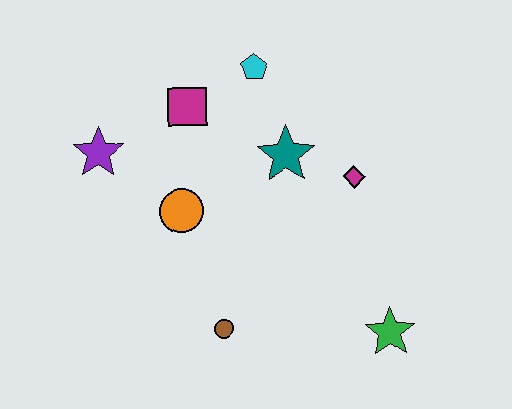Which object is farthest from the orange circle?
The green star is farthest from the orange circle.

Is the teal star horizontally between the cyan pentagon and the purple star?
No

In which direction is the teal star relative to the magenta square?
The teal star is to the right of the magenta square.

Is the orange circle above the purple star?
No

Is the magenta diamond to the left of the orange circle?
No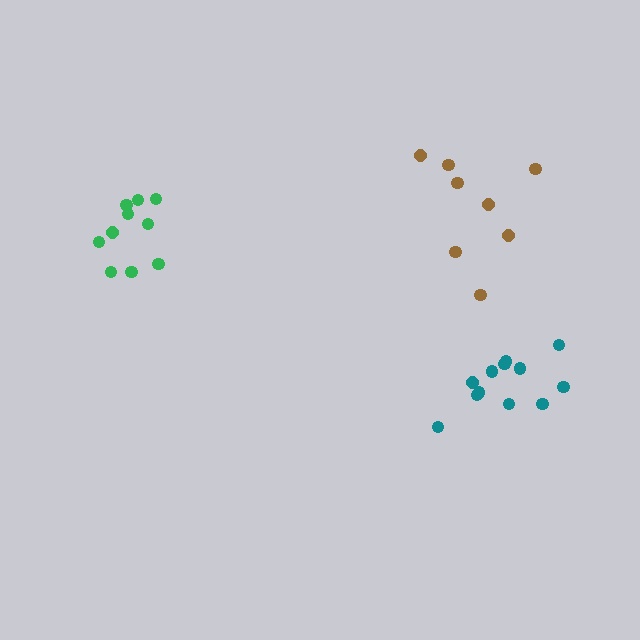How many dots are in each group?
Group 1: 12 dots, Group 2: 10 dots, Group 3: 8 dots (30 total).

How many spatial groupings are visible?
There are 3 spatial groupings.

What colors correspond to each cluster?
The clusters are colored: teal, green, brown.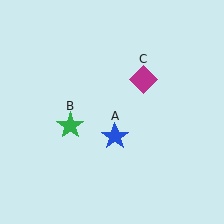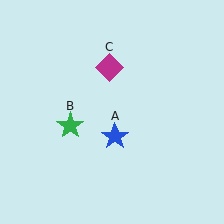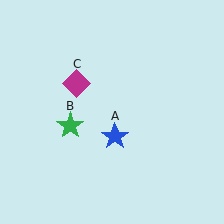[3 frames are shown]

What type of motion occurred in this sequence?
The magenta diamond (object C) rotated counterclockwise around the center of the scene.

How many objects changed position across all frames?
1 object changed position: magenta diamond (object C).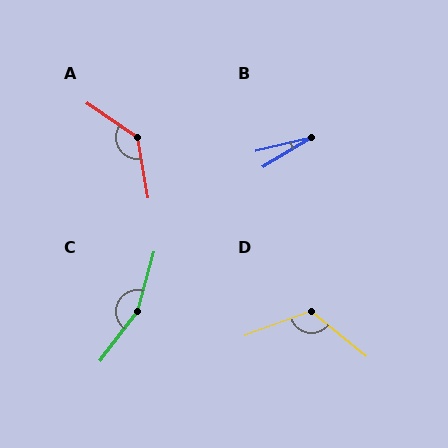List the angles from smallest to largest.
B (18°), D (120°), A (134°), C (158°).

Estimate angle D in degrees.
Approximately 120 degrees.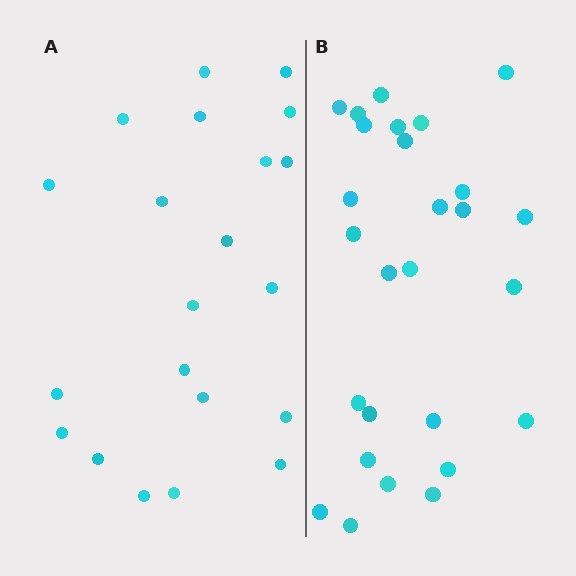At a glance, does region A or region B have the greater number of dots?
Region B (the right region) has more dots.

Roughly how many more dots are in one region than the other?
Region B has about 6 more dots than region A.